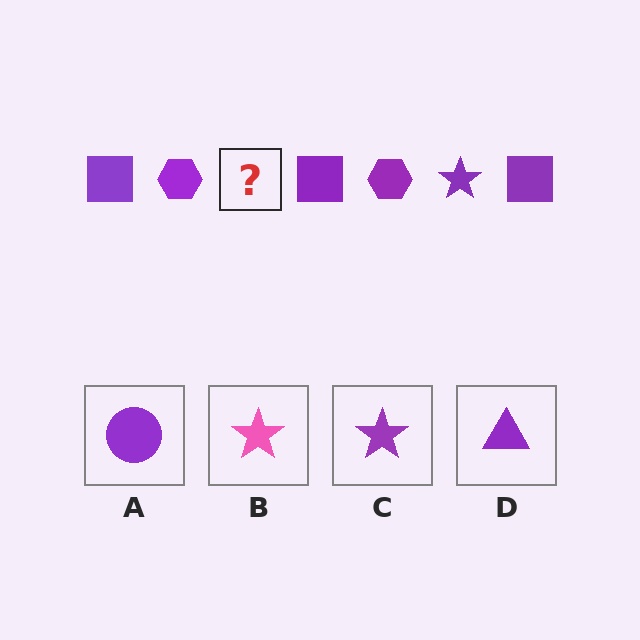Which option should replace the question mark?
Option C.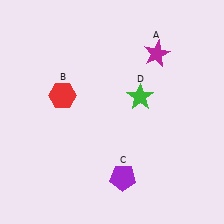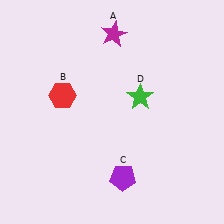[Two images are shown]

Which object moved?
The magenta star (A) moved left.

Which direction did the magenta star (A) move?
The magenta star (A) moved left.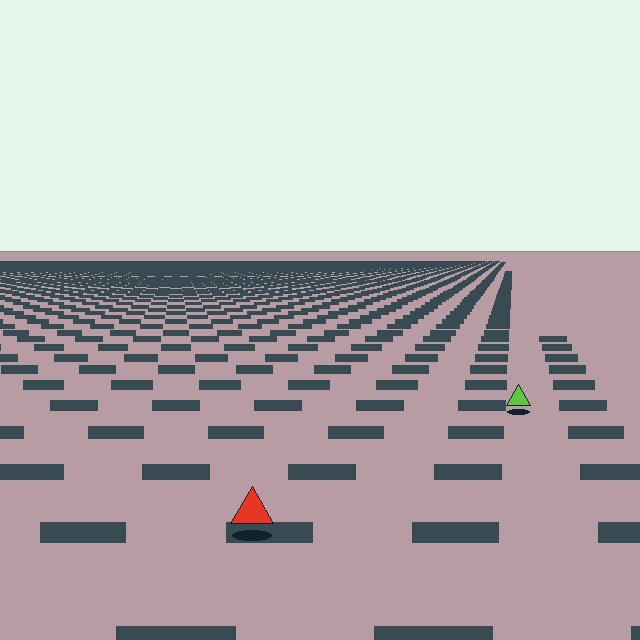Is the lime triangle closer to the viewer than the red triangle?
No. The red triangle is closer — you can tell from the texture gradient: the ground texture is coarser near it.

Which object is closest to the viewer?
The red triangle is closest. The texture marks near it are larger and more spread out.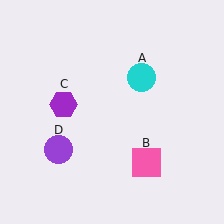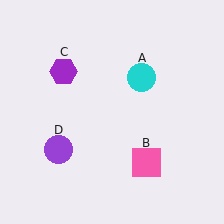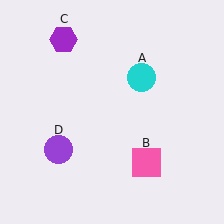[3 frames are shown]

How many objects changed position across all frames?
1 object changed position: purple hexagon (object C).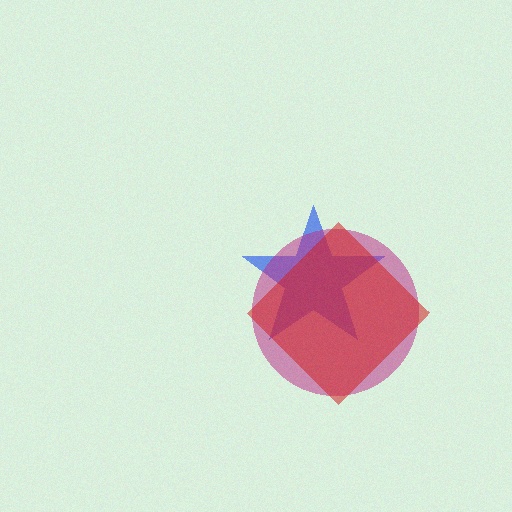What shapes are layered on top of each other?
The layered shapes are: a blue star, a magenta circle, a red diamond.